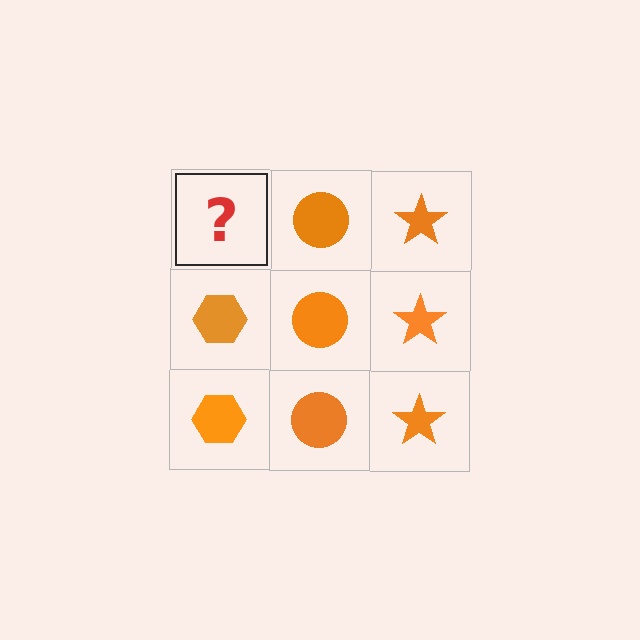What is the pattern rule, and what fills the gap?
The rule is that each column has a consistent shape. The gap should be filled with an orange hexagon.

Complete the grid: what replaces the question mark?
The question mark should be replaced with an orange hexagon.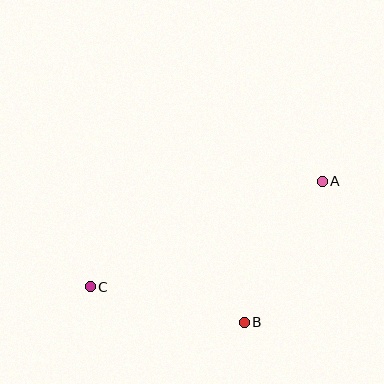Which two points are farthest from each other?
Points A and C are farthest from each other.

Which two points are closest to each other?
Points B and C are closest to each other.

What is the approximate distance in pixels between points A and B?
The distance between A and B is approximately 161 pixels.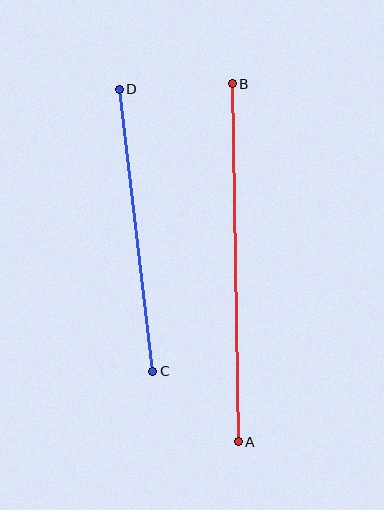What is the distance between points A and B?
The distance is approximately 358 pixels.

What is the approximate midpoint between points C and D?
The midpoint is at approximately (136, 230) pixels.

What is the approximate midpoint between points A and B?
The midpoint is at approximately (235, 263) pixels.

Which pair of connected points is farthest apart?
Points A and B are farthest apart.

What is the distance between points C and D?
The distance is approximately 284 pixels.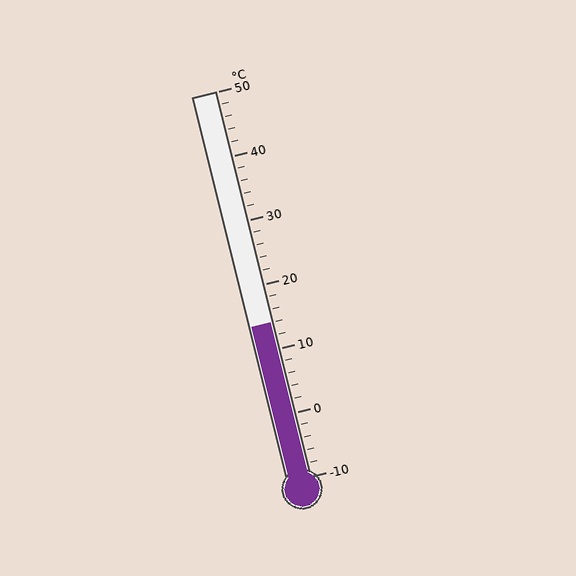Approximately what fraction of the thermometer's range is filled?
The thermometer is filled to approximately 40% of its range.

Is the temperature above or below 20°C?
The temperature is below 20°C.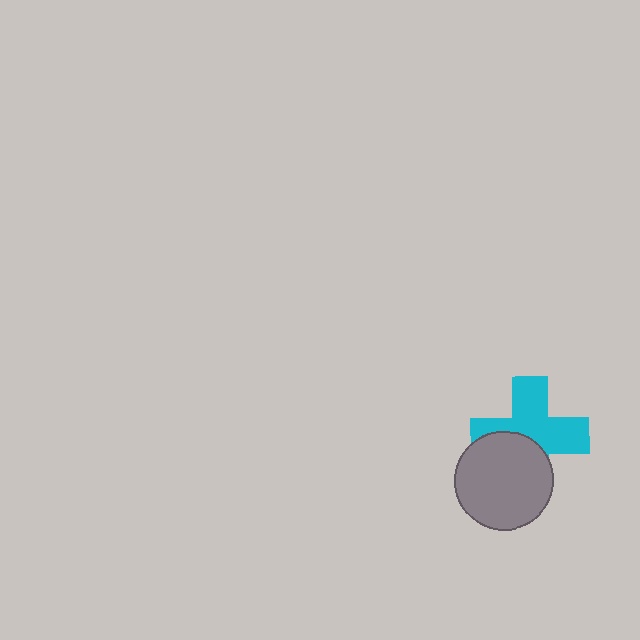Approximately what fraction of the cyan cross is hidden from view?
Roughly 39% of the cyan cross is hidden behind the gray circle.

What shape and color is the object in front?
The object in front is a gray circle.